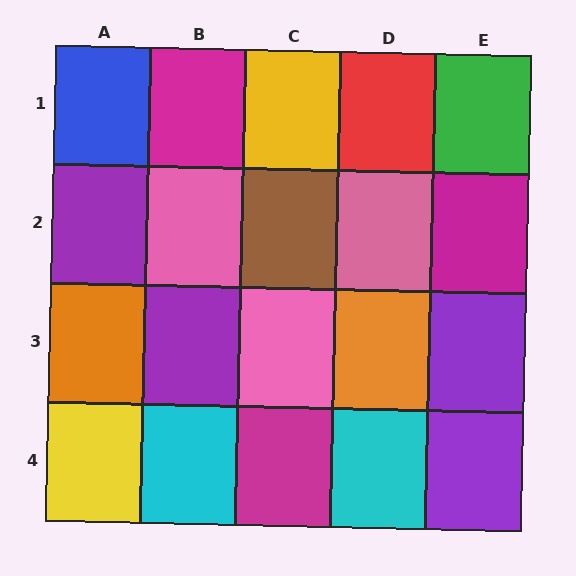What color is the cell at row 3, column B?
Purple.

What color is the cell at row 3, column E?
Purple.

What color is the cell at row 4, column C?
Magenta.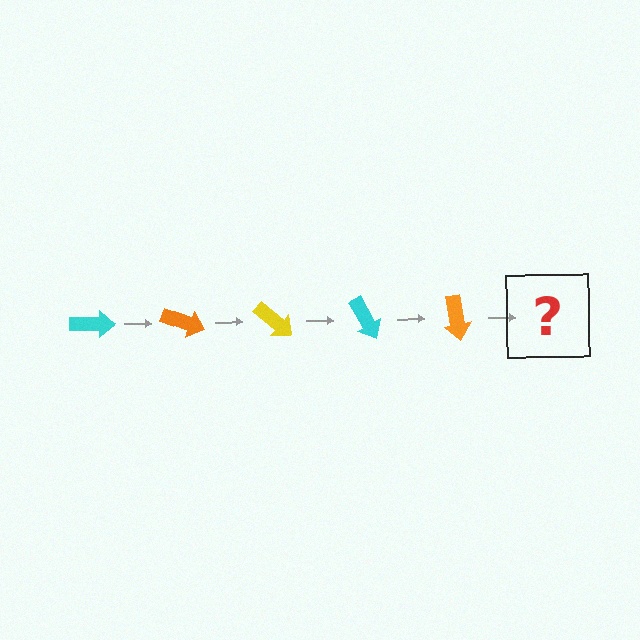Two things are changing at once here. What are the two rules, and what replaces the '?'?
The two rules are that it rotates 20 degrees each step and the color cycles through cyan, orange, and yellow. The '?' should be a yellow arrow, rotated 100 degrees from the start.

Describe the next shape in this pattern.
It should be a yellow arrow, rotated 100 degrees from the start.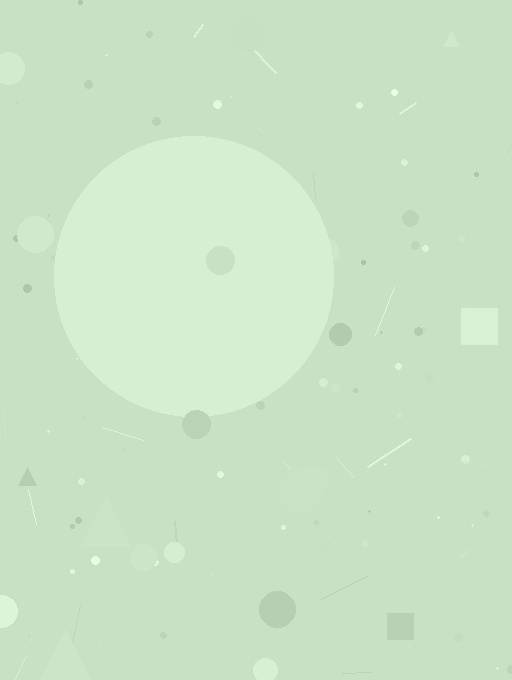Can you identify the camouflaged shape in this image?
The camouflaged shape is a circle.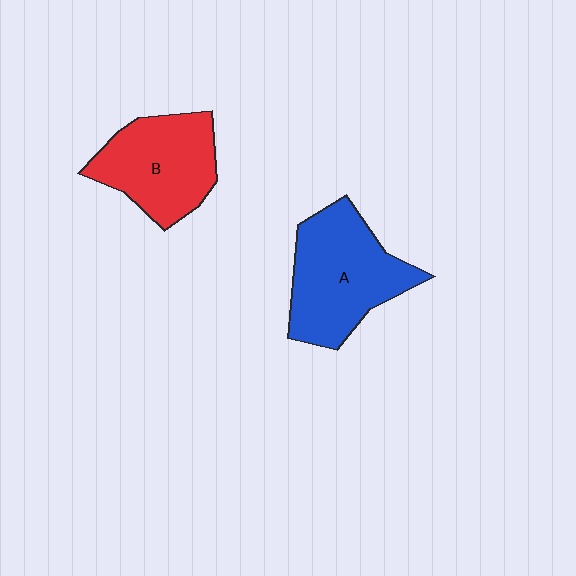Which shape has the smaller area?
Shape B (red).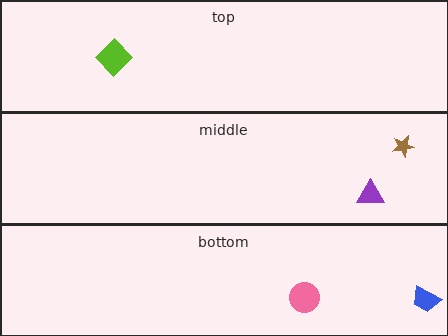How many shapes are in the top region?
1.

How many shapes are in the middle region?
2.